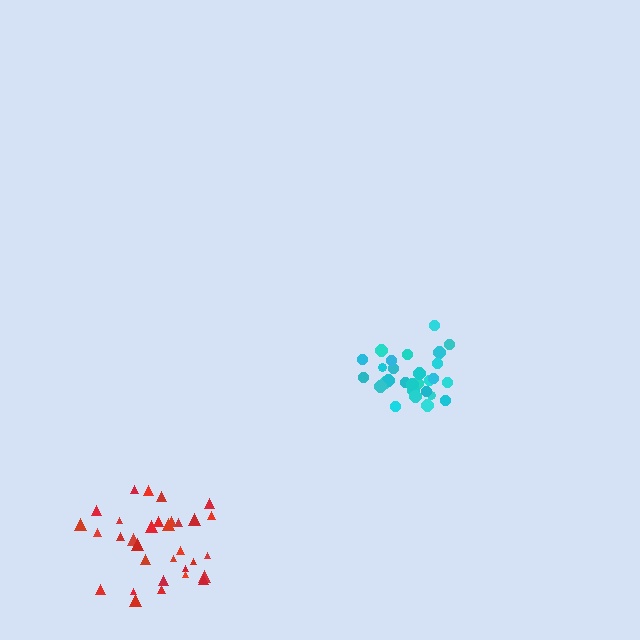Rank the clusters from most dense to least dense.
cyan, red.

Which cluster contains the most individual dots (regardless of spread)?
Red (32).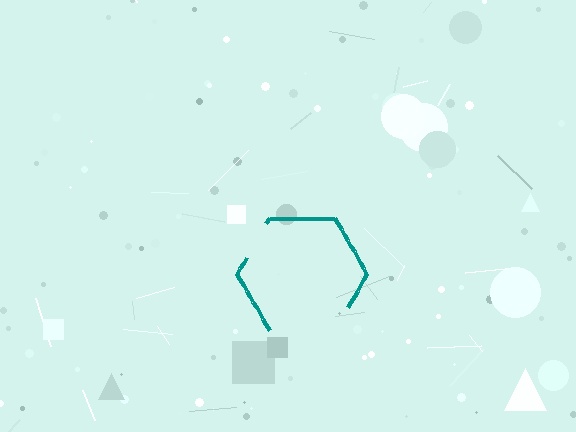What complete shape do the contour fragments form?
The contour fragments form a hexagon.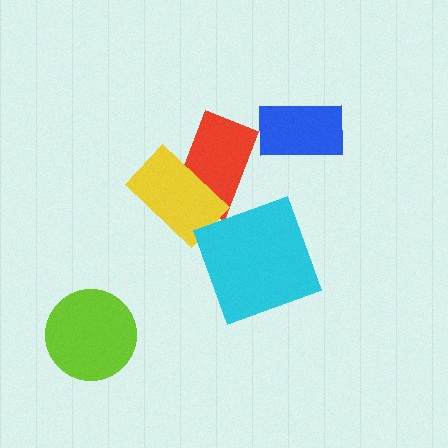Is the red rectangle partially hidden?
Yes, it is partially covered by another shape.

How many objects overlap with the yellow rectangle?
1 object overlaps with the yellow rectangle.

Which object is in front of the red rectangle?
The yellow rectangle is in front of the red rectangle.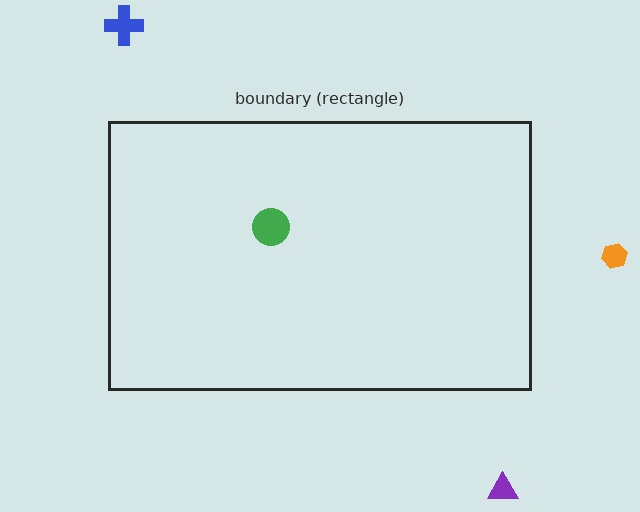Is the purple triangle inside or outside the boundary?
Outside.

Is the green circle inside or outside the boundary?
Inside.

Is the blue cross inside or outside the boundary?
Outside.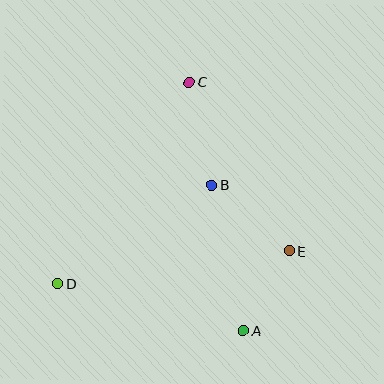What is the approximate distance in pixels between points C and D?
The distance between C and D is approximately 241 pixels.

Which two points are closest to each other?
Points A and E are closest to each other.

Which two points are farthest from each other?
Points A and C are farthest from each other.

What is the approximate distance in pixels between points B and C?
The distance between B and C is approximately 105 pixels.